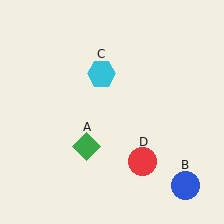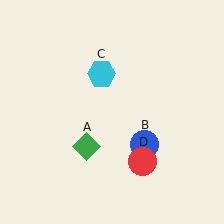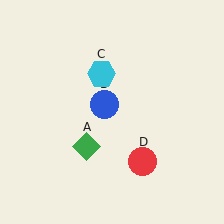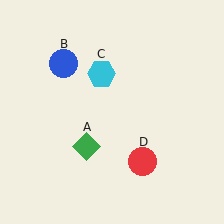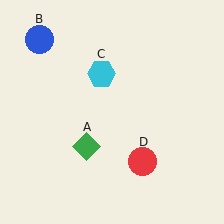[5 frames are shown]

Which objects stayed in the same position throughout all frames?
Green diamond (object A) and cyan hexagon (object C) and red circle (object D) remained stationary.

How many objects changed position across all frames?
1 object changed position: blue circle (object B).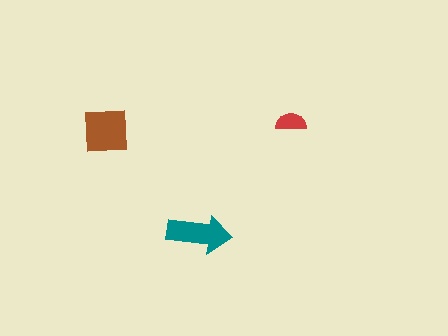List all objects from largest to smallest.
The brown square, the teal arrow, the red semicircle.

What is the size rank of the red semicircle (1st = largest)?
3rd.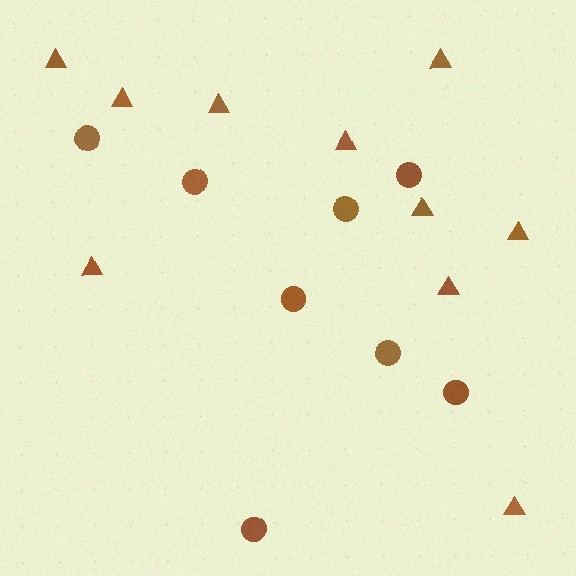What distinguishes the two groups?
There are 2 groups: one group of circles (8) and one group of triangles (10).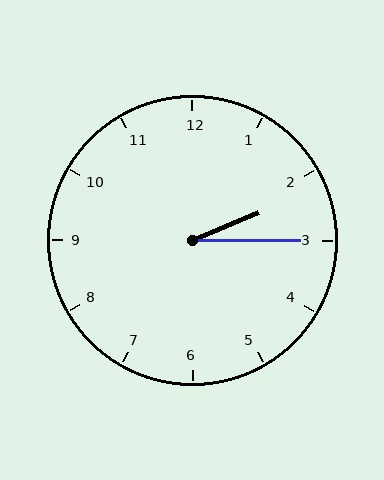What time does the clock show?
2:15.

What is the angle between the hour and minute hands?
Approximately 22 degrees.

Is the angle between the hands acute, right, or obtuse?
It is acute.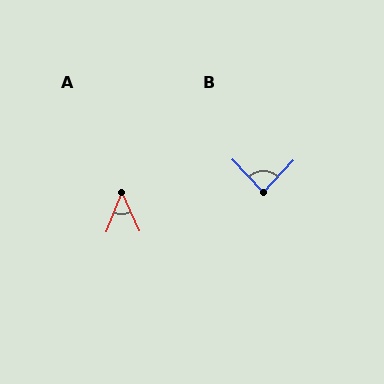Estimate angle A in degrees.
Approximately 46 degrees.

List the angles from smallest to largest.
A (46°), B (86°).